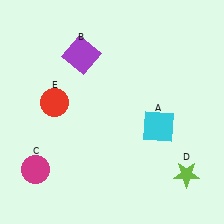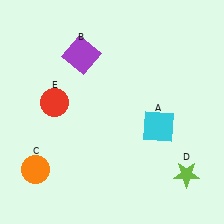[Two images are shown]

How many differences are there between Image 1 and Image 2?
There is 1 difference between the two images.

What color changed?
The circle (C) changed from magenta in Image 1 to orange in Image 2.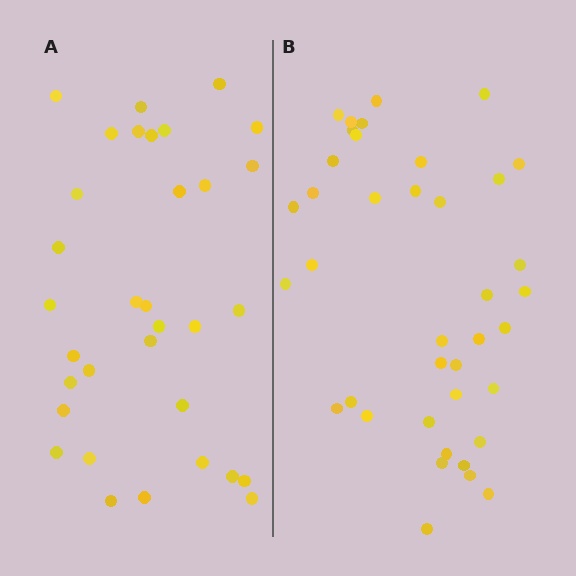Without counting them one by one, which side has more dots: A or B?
Region B (the right region) has more dots.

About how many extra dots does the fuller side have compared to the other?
Region B has about 6 more dots than region A.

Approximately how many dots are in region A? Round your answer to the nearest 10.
About 30 dots. (The exact count is 33, which rounds to 30.)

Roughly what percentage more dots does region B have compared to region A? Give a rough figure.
About 20% more.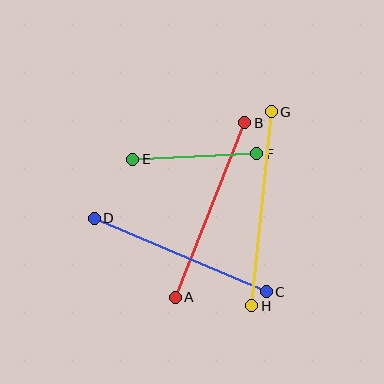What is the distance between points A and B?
The distance is approximately 188 pixels.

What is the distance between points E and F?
The distance is approximately 124 pixels.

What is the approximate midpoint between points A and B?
The midpoint is at approximately (210, 210) pixels.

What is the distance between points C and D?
The distance is approximately 187 pixels.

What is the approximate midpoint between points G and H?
The midpoint is at approximately (261, 209) pixels.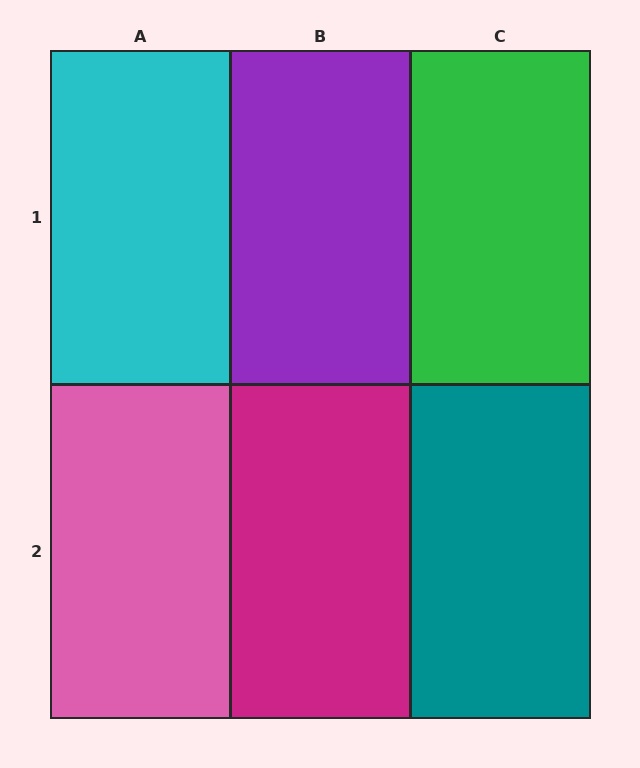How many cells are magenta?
1 cell is magenta.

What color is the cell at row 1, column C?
Green.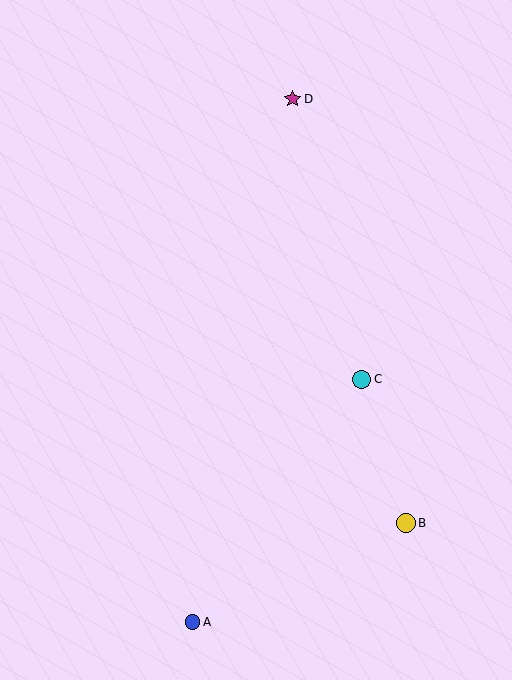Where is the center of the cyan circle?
The center of the cyan circle is at (361, 379).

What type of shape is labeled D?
Shape D is a magenta star.